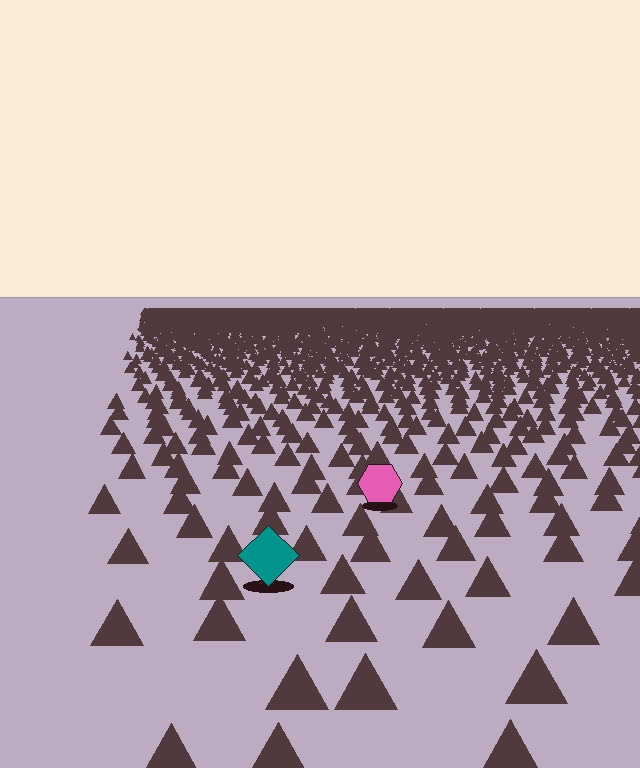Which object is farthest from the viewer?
The pink hexagon is farthest from the viewer. It appears smaller and the ground texture around it is denser.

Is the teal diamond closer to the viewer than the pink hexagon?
Yes. The teal diamond is closer — you can tell from the texture gradient: the ground texture is coarser near it.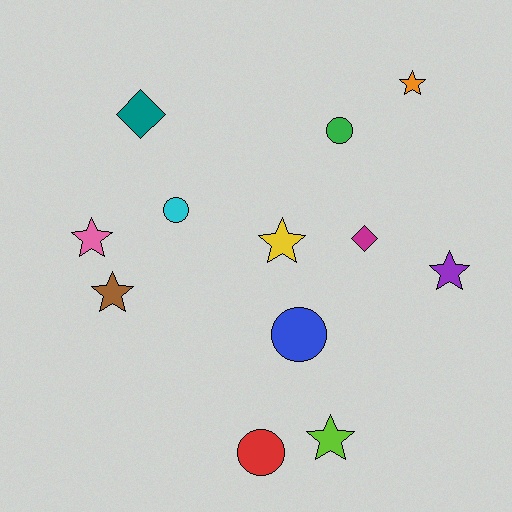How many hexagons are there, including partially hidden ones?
There are no hexagons.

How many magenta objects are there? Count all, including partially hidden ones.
There is 1 magenta object.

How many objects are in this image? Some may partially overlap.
There are 12 objects.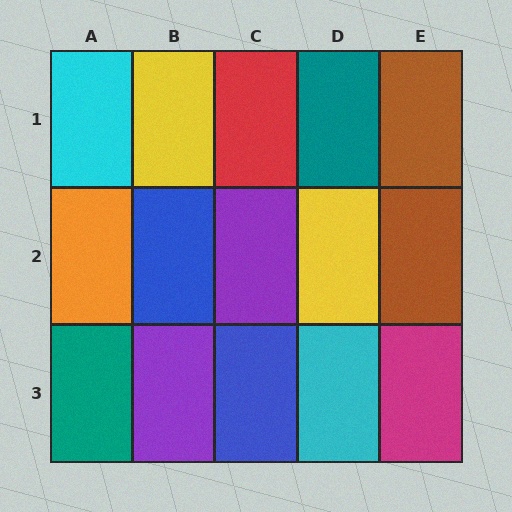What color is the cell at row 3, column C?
Blue.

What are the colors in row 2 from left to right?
Orange, blue, purple, yellow, brown.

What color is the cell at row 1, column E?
Brown.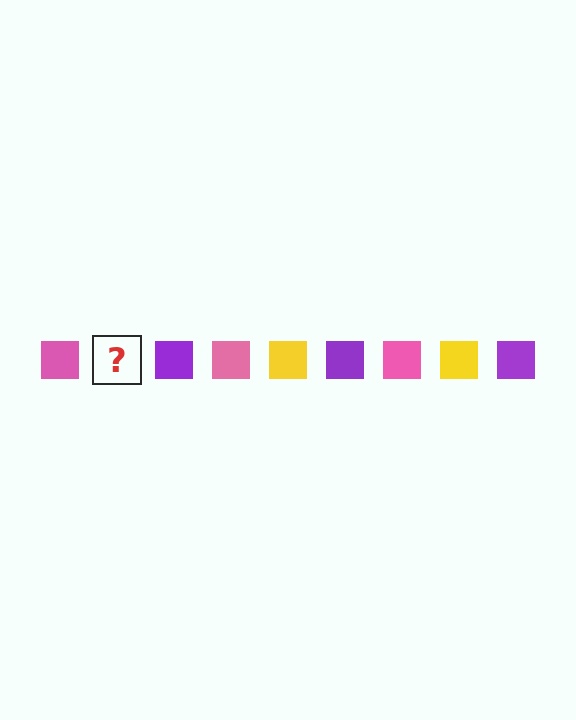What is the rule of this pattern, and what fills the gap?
The rule is that the pattern cycles through pink, yellow, purple squares. The gap should be filled with a yellow square.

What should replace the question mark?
The question mark should be replaced with a yellow square.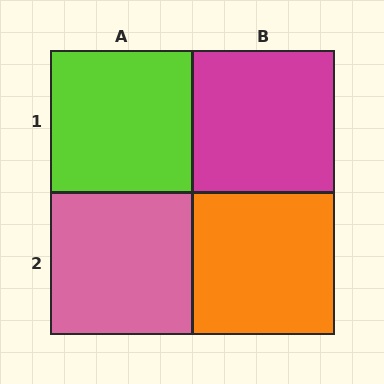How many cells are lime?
1 cell is lime.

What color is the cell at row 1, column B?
Magenta.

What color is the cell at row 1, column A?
Lime.